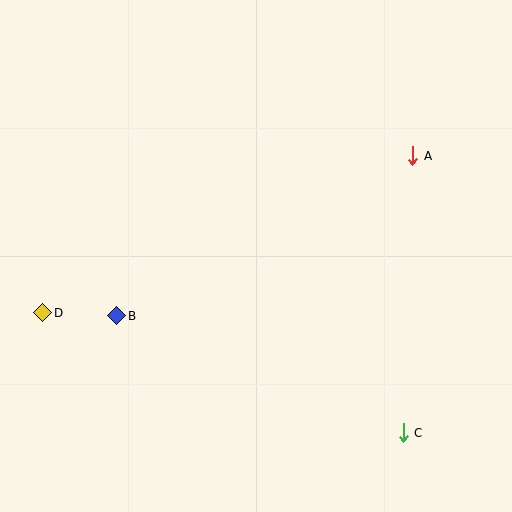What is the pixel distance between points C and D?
The distance between C and D is 380 pixels.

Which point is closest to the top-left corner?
Point D is closest to the top-left corner.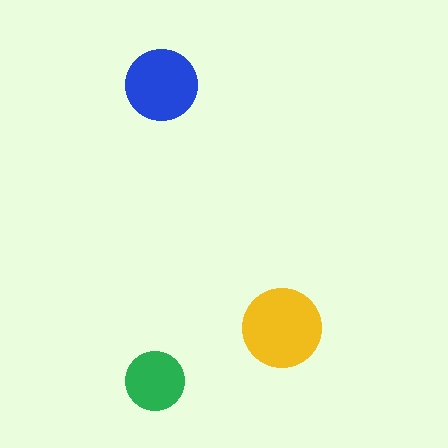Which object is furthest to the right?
The yellow circle is rightmost.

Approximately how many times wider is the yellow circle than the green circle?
About 1.5 times wider.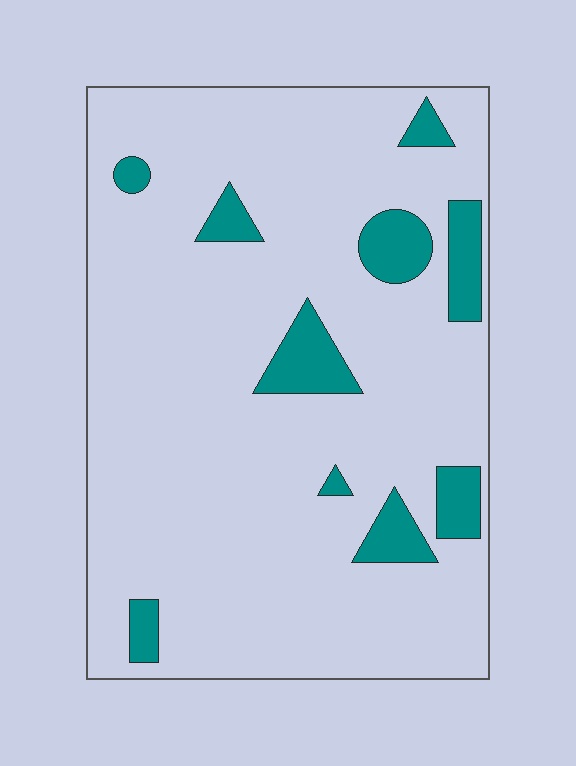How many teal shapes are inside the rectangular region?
10.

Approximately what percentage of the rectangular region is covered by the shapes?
Approximately 10%.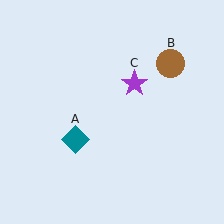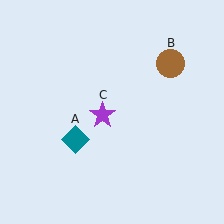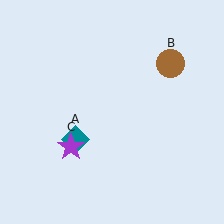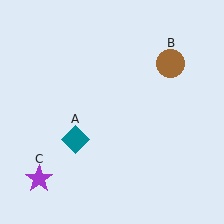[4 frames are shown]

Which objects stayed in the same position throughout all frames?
Teal diamond (object A) and brown circle (object B) remained stationary.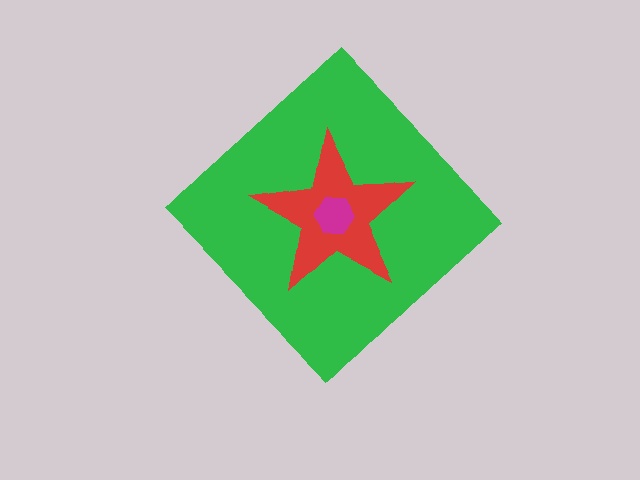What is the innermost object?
The magenta hexagon.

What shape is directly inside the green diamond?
The red star.